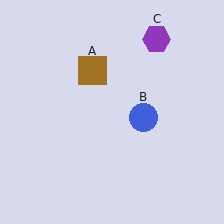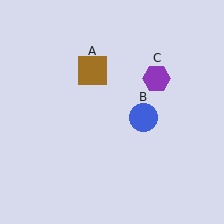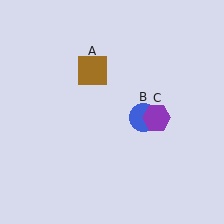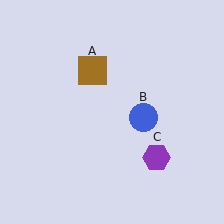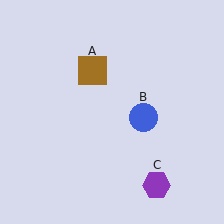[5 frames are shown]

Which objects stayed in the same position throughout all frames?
Brown square (object A) and blue circle (object B) remained stationary.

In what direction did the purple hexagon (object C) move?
The purple hexagon (object C) moved down.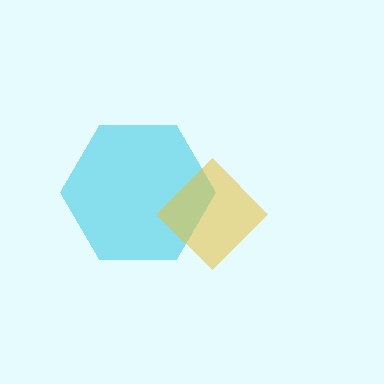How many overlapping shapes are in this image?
There are 2 overlapping shapes in the image.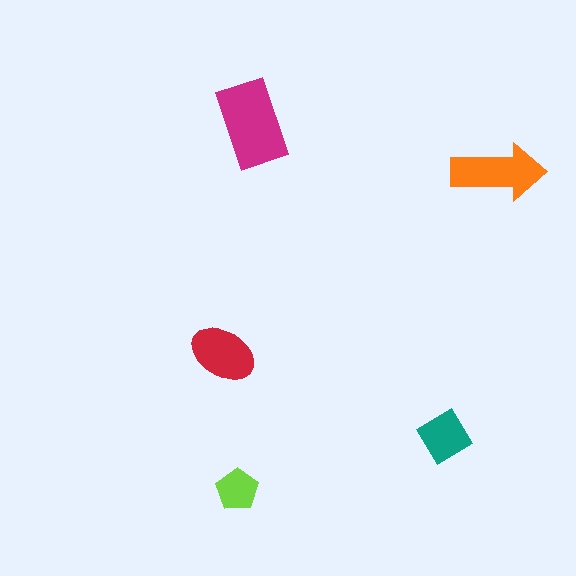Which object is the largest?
The magenta rectangle.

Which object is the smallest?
The lime pentagon.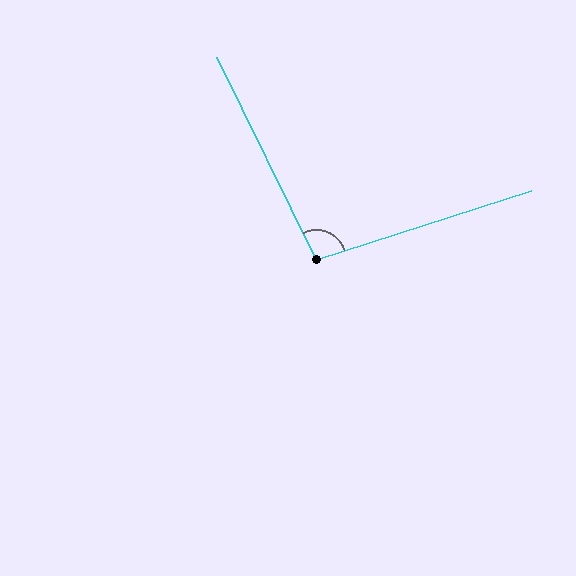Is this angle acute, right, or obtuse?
It is obtuse.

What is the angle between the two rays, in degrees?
Approximately 98 degrees.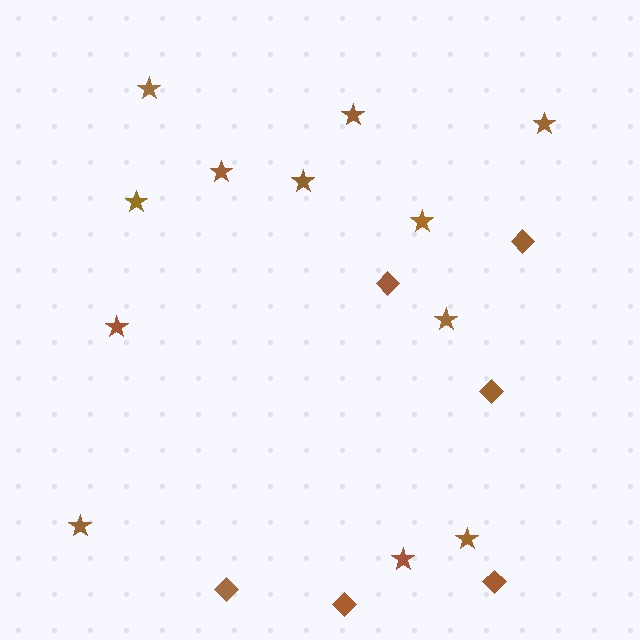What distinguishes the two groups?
There are 2 groups: one group of stars (12) and one group of diamonds (6).